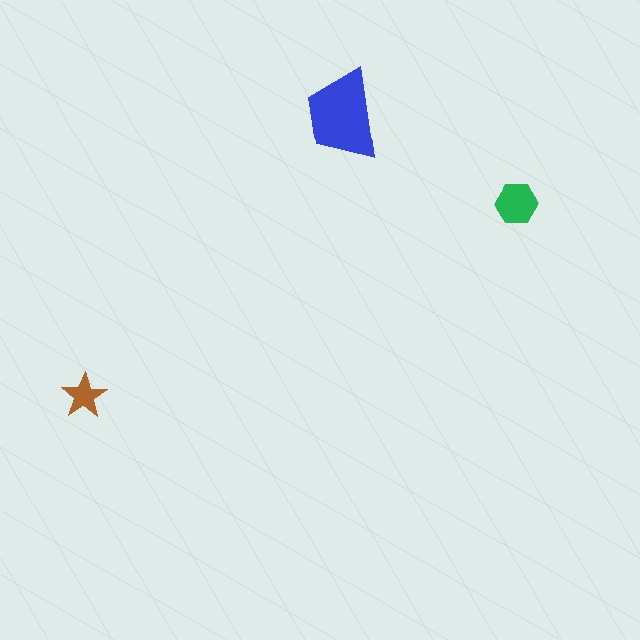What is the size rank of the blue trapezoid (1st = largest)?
1st.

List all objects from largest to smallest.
The blue trapezoid, the green hexagon, the brown star.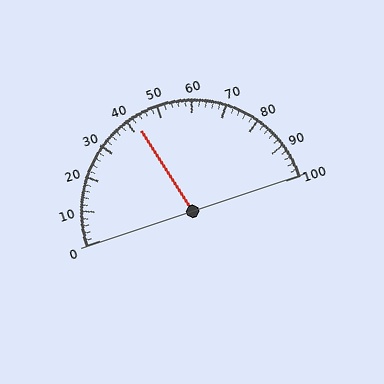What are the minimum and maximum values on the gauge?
The gauge ranges from 0 to 100.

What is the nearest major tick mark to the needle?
The nearest major tick mark is 40.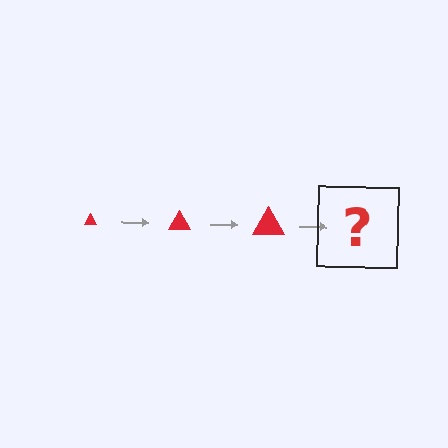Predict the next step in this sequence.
The next step is a red triangle, larger than the previous one.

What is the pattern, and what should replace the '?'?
The pattern is that the triangle gets progressively larger each step. The '?' should be a red triangle, larger than the previous one.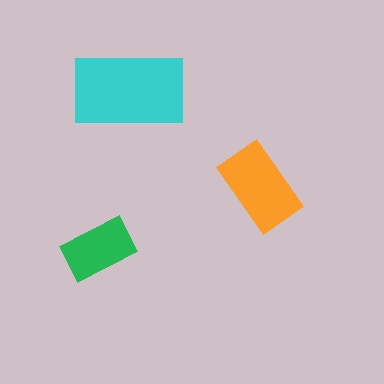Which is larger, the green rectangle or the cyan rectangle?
The cyan one.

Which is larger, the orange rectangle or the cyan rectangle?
The cyan one.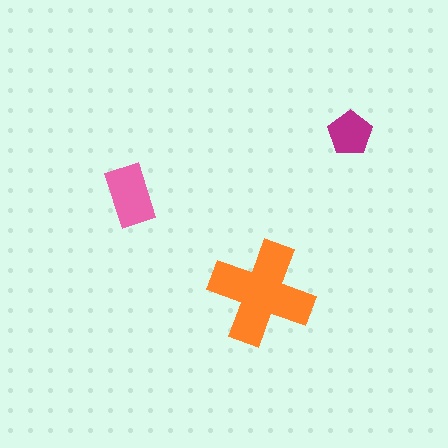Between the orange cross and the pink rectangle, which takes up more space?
The orange cross.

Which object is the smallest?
The magenta pentagon.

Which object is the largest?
The orange cross.